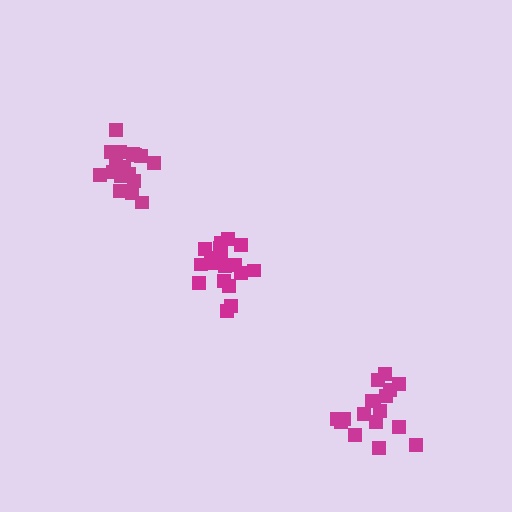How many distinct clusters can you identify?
There are 3 distinct clusters.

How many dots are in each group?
Group 1: 18 dots, Group 2: 17 dots, Group 3: 19 dots (54 total).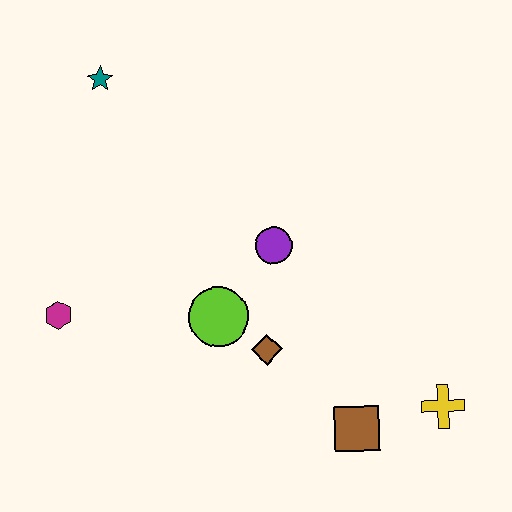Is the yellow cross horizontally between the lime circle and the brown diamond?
No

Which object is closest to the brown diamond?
The lime circle is closest to the brown diamond.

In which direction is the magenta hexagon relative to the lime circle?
The magenta hexagon is to the left of the lime circle.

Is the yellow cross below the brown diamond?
Yes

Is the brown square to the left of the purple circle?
No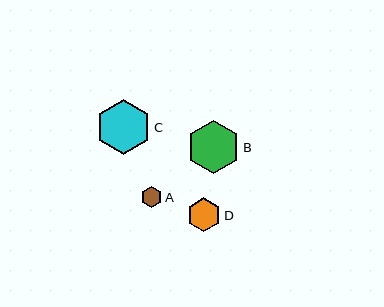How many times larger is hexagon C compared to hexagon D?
Hexagon C is approximately 1.6 times the size of hexagon D.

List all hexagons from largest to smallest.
From largest to smallest: C, B, D, A.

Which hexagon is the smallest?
Hexagon A is the smallest with a size of approximately 21 pixels.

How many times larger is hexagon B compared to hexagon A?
Hexagon B is approximately 2.5 times the size of hexagon A.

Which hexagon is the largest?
Hexagon C is the largest with a size of approximately 55 pixels.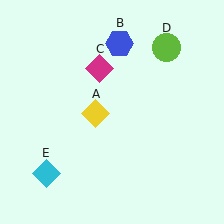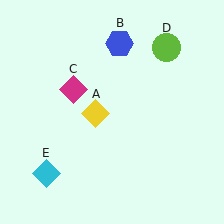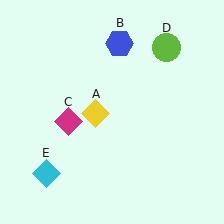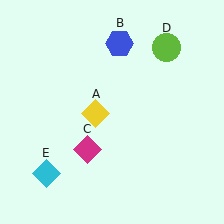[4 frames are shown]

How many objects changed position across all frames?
1 object changed position: magenta diamond (object C).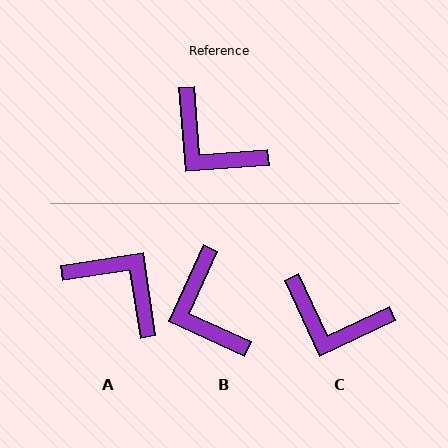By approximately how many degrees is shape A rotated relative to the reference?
Approximately 176 degrees clockwise.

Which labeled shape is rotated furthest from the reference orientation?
A, about 176 degrees away.